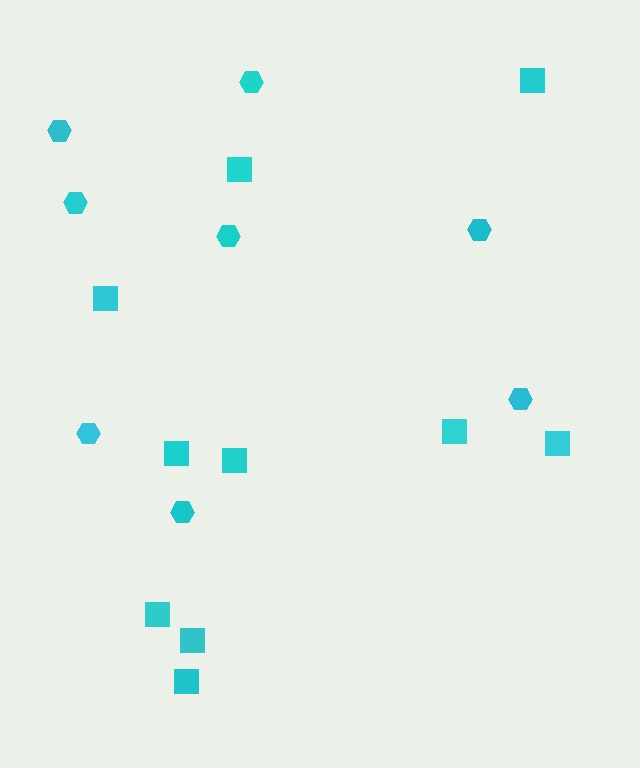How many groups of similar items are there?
There are 2 groups: one group of squares (10) and one group of hexagons (8).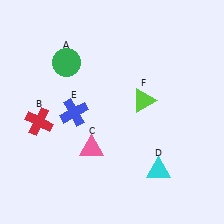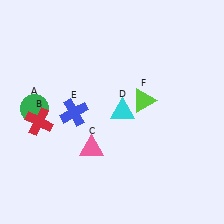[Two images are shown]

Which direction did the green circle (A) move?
The green circle (A) moved down.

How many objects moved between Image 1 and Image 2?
2 objects moved between the two images.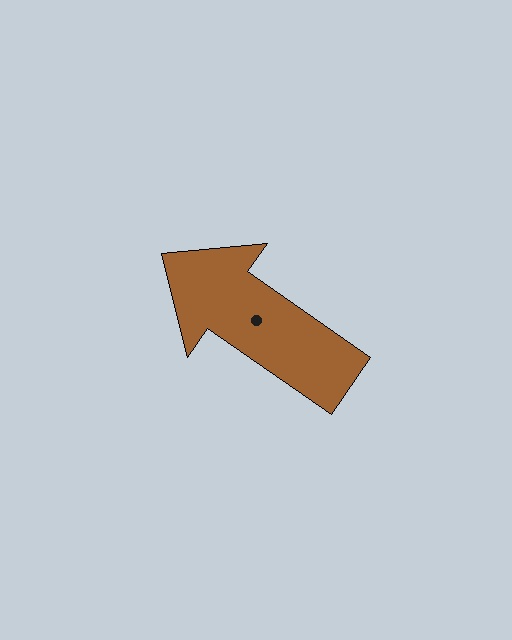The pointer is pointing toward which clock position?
Roughly 10 o'clock.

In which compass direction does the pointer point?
Northwest.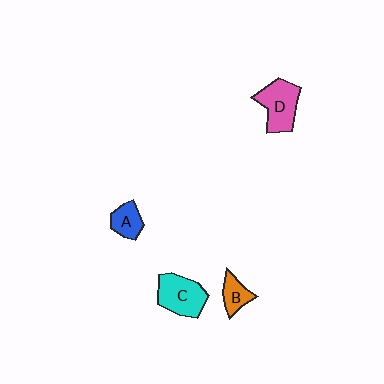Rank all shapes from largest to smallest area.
From largest to smallest: C (cyan), D (pink), A (blue), B (orange).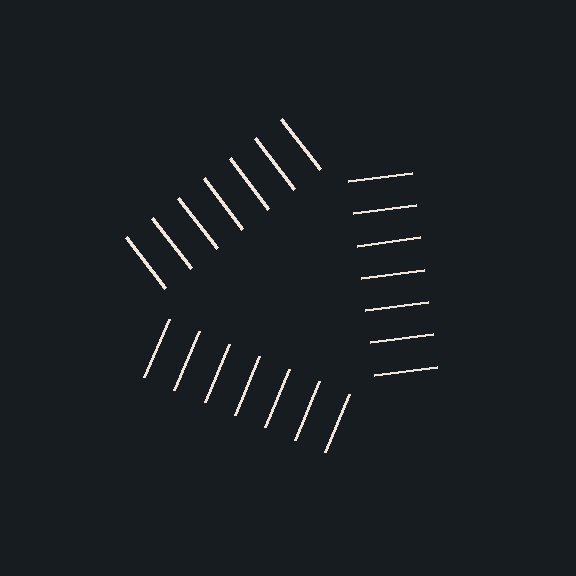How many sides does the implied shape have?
3 sides — the line-ends trace a triangle.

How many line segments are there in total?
21 — 7 along each of the 3 edges.